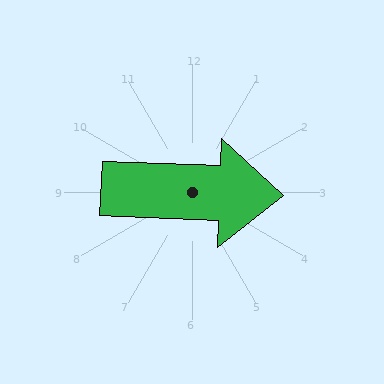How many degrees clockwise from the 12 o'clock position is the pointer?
Approximately 92 degrees.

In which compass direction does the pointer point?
East.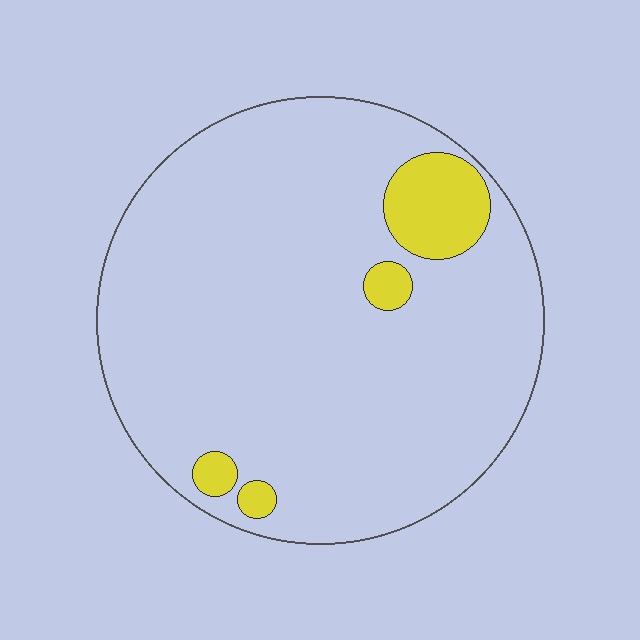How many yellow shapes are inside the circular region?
4.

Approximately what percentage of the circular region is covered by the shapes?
Approximately 10%.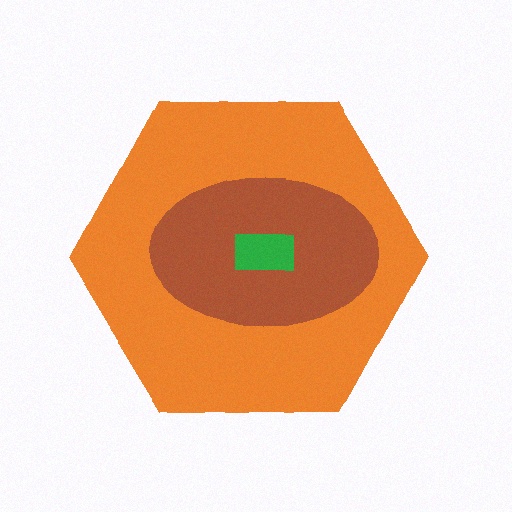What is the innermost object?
The green rectangle.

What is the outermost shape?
The orange hexagon.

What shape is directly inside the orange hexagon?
The brown ellipse.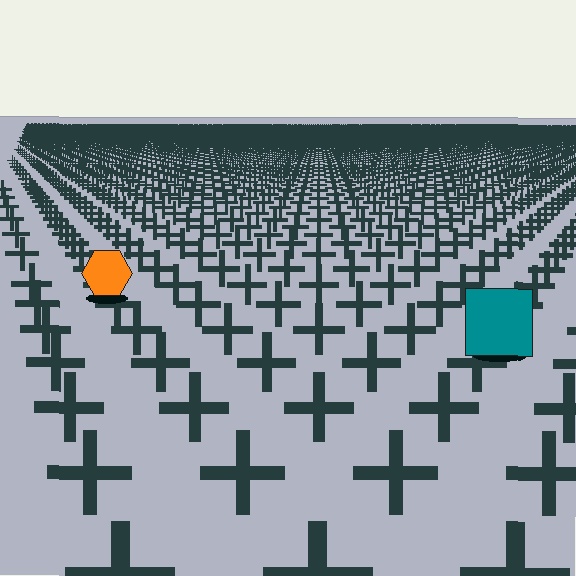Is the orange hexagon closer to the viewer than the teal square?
No. The teal square is closer — you can tell from the texture gradient: the ground texture is coarser near it.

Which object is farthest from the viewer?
The orange hexagon is farthest from the viewer. It appears smaller and the ground texture around it is denser.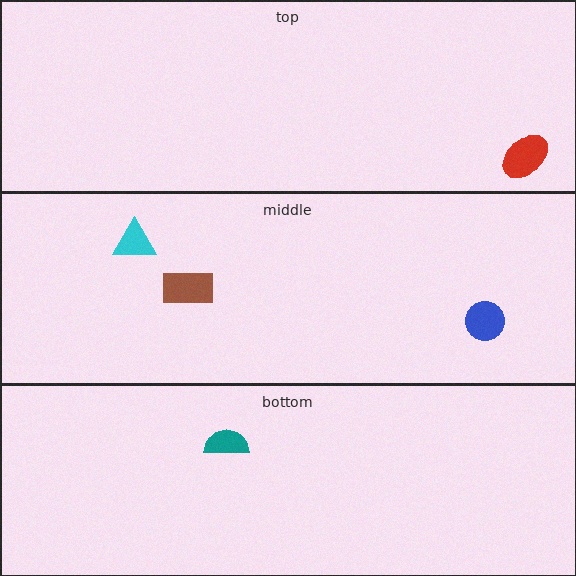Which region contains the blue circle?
The middle region.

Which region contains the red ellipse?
The top region.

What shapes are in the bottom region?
The teal semicircle.